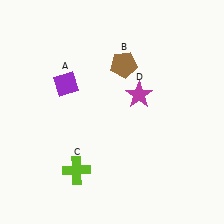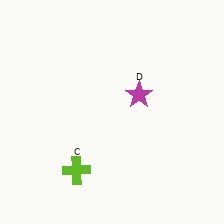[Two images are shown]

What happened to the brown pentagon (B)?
The brown pentagon (B) was removed in Image 2. It was in the top-right area of Image 1.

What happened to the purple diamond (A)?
The purple diamond (A) was removed in Image 2. It was in the top-left area of Image 1.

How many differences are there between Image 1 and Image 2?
There are 2 differences between the two images.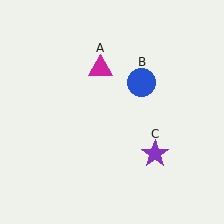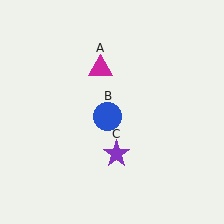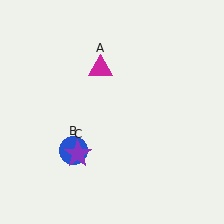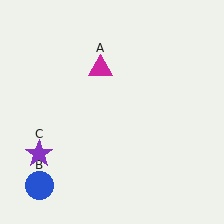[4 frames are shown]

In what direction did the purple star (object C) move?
The purple star (object C) moved left.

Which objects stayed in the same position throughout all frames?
Magenta triangle (object A) remained stationary.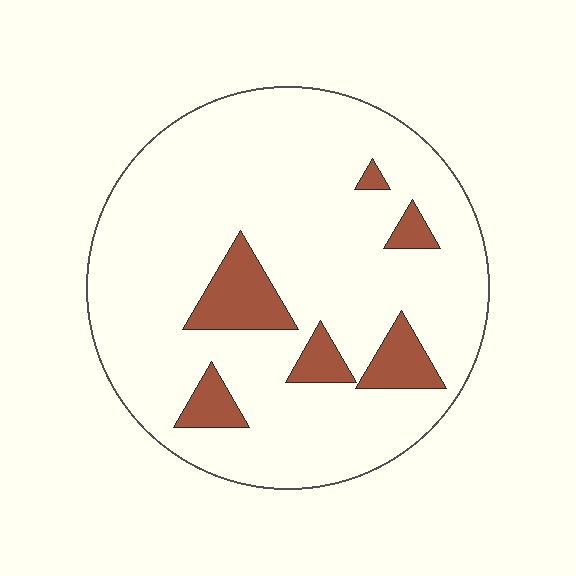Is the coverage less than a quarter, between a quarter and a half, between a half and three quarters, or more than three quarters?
Less than a quarter.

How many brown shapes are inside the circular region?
6.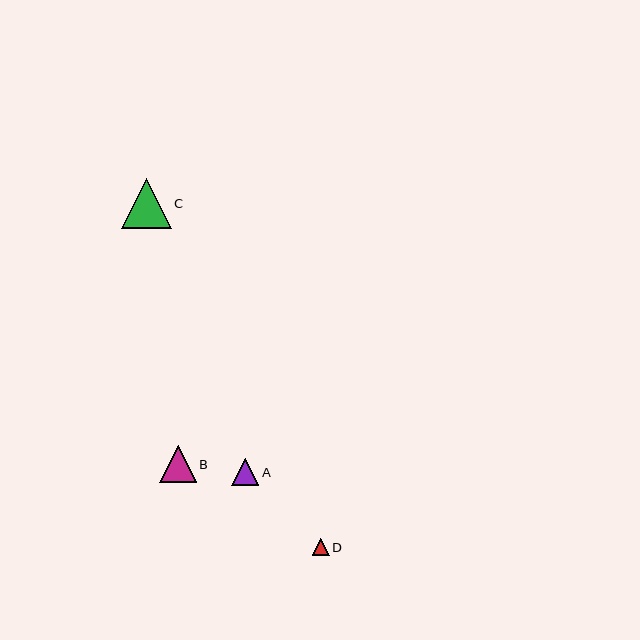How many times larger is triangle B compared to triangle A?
Triangle B is approximately 1.4 times the size of triangle A.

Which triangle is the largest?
Triangle C is the largest with a size of approximately 50 pixels.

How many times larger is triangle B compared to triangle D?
Triangle B is approximately 2.2 times the size of triangle D.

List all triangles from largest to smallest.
From largest to smallest: C, B, A, D.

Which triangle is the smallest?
Triangle D is the smallest with a size of approximately 16 pixels.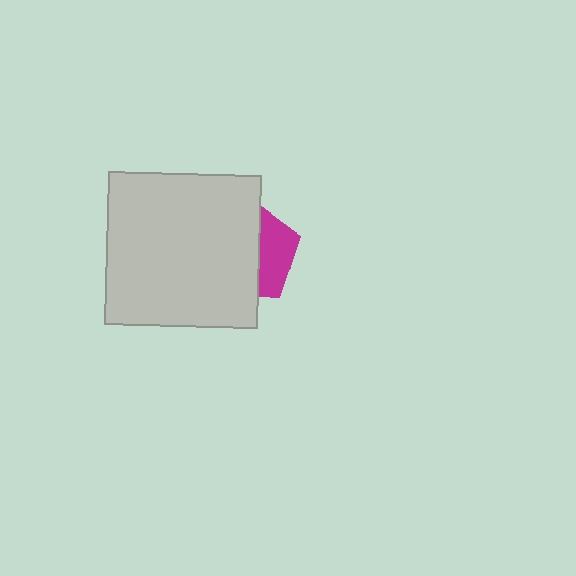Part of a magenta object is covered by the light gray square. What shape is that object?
It is a pentagon.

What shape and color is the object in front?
The object in front is a light gray square.